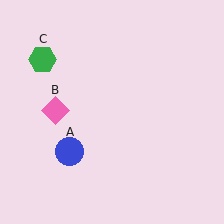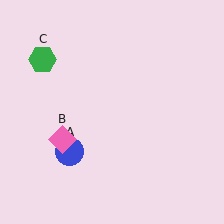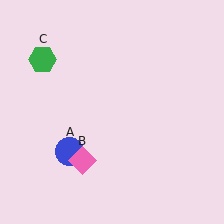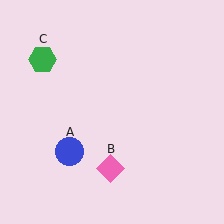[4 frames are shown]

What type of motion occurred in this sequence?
The pink diamond (object B) rotated counterclockwise around the center of the scene.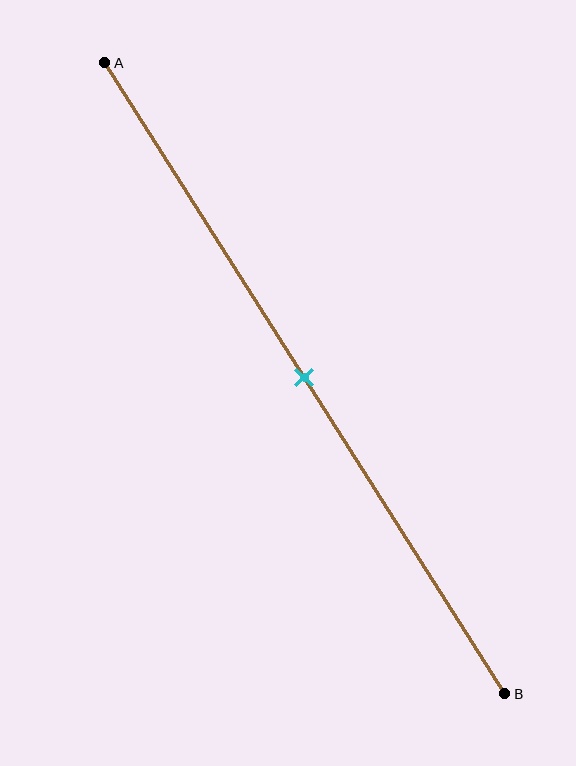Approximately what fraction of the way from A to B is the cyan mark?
The cyan mark is approximately 50% of the way from A to B.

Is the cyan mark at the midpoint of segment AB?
Yes, the mark is approximately at the midpoint.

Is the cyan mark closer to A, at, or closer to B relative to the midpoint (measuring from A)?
The cyan mark is approximately at the midpoint of segment AB.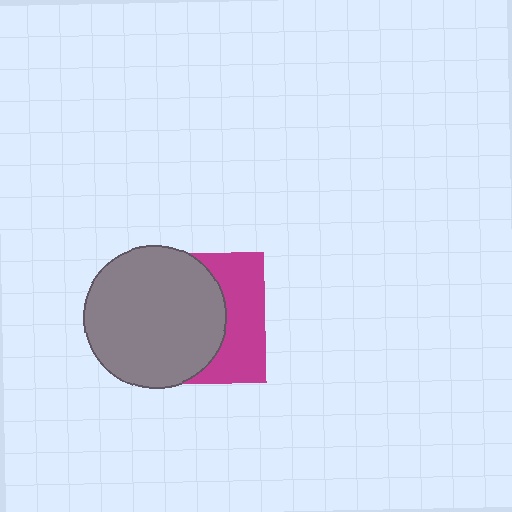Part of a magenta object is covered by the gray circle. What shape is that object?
It is a square.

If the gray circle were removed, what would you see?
You would see the complete magenta square.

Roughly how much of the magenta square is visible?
A small part of it is visible (roughly 38%).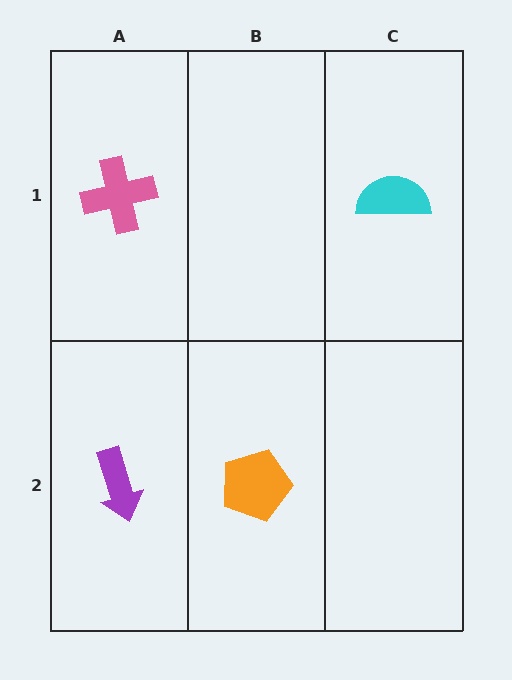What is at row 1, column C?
A cyan semicircle.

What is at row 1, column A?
A pink cross.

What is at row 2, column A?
A purple arrow.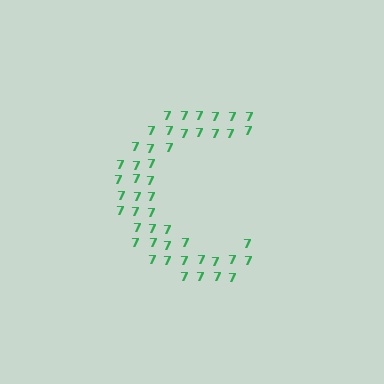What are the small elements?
The small elements are digit 7's.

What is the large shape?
The large shape is the letter C.